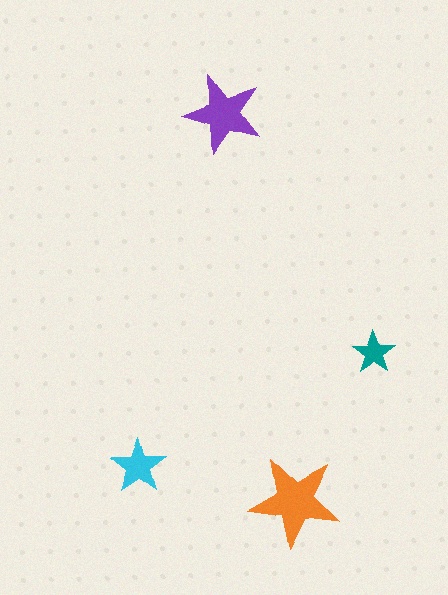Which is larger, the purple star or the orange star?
The orange one.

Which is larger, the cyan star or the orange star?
The orange one.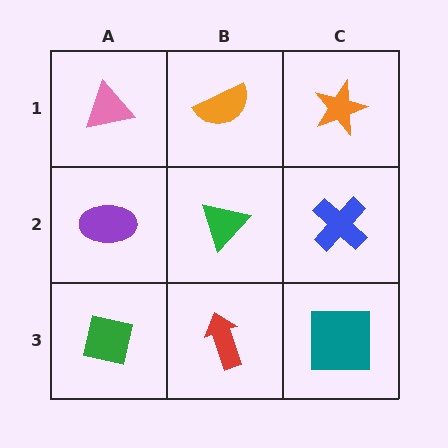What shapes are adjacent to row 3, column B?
A green triangle (row 2, column B), a green square (row 3, column A), a teal square (row 3, column C).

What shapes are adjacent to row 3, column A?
A purple ellipse (row 2, column A), a red arrow (row 3, column B).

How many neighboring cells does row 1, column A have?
2.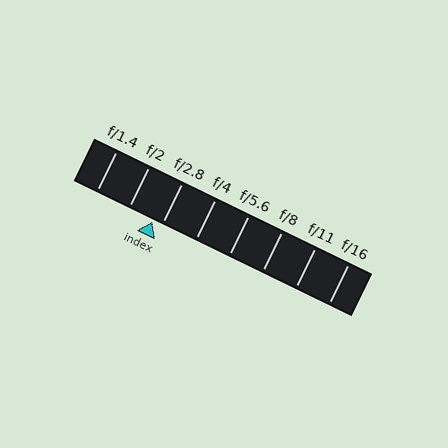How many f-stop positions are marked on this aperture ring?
There are 8 f-stop positions marked.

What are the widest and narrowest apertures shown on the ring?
The widest aperture shown is f/1.4 and the narrowest is f/16.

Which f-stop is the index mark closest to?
The index mark is closest to f/2.8.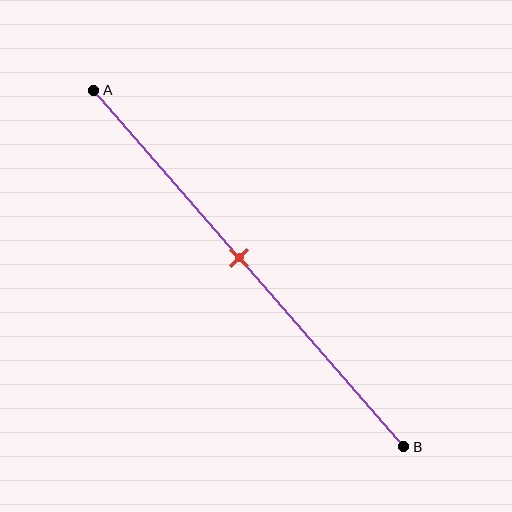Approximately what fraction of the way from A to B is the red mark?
The red mark is approximately 45% of the way from A to B.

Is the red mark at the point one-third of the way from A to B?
No, the mark is at about 45% from A, not at the 33% one-third point.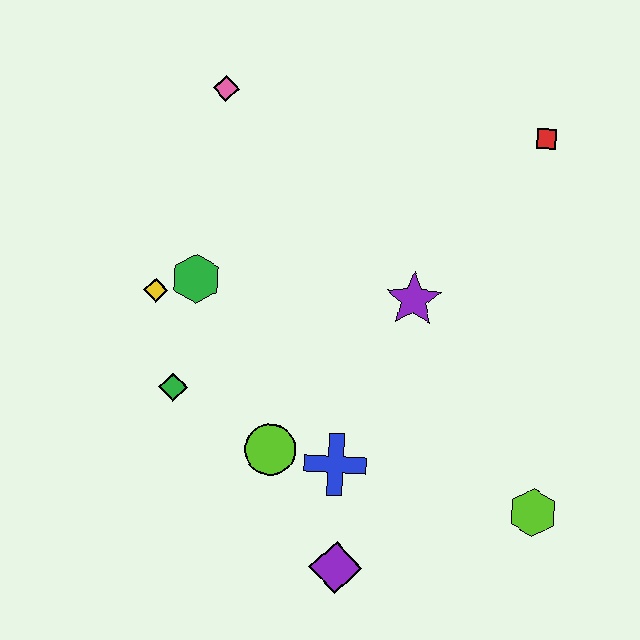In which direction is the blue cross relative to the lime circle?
The blue cross is to the right of the lime circle.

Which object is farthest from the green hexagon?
The lime hexagon is farthest from the green hexagon.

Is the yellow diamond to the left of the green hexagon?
Yes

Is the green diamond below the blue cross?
No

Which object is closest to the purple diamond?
The blue cross is closest to the purple diamond.